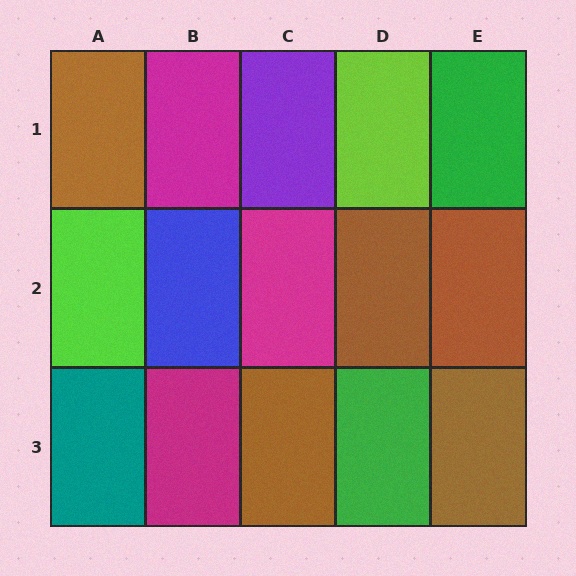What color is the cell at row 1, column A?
Brown.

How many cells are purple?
1 cell is purple.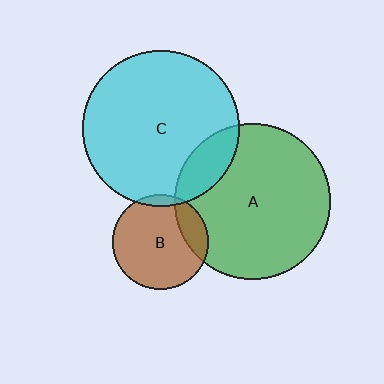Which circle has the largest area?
Circle C (cyan).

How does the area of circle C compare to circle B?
Approximately 2.7 times.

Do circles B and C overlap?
Yes.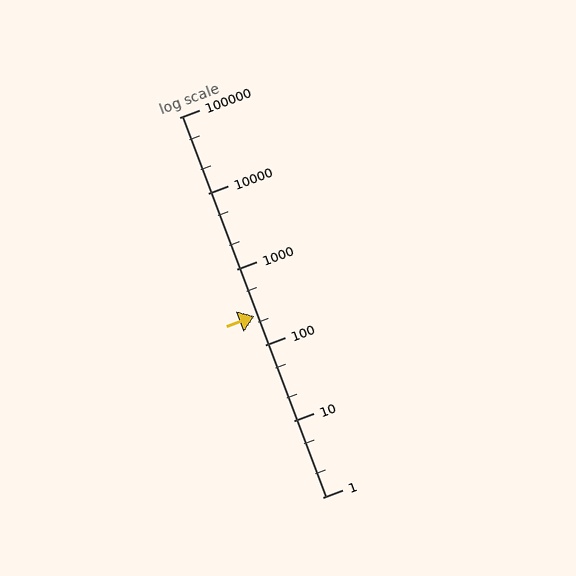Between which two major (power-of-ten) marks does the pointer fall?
The pointer is between 100 and 1000.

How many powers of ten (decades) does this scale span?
The scale spans 5 decades, from 1 to 100000.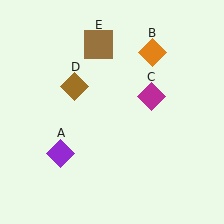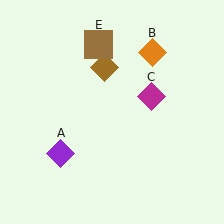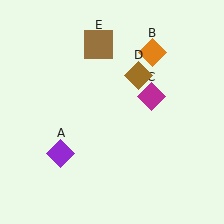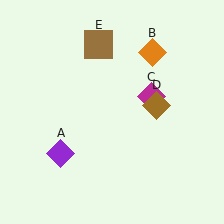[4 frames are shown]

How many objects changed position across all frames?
1 object changed position: brown diamond (object D).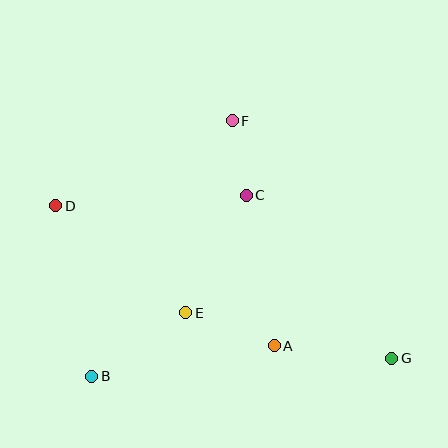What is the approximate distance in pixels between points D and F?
The distance between D and F is approximately 196 pixels.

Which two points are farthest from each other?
Points D and G are farthest from each other.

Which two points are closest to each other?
Points C and F are closest to each other.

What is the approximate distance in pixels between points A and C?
The distance between A and C is approximately 154 pixels.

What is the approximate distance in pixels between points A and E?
The distance between A and E is approximately 95 pixels.